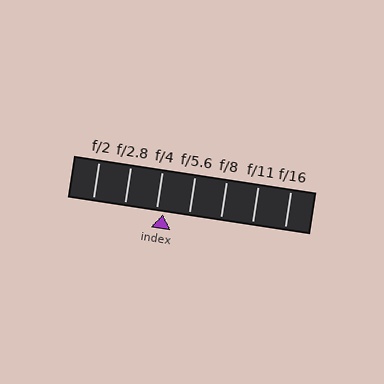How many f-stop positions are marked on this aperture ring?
There are 7 f-stop positions marked.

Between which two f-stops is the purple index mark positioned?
The index mark is between f/4 and f/5.6.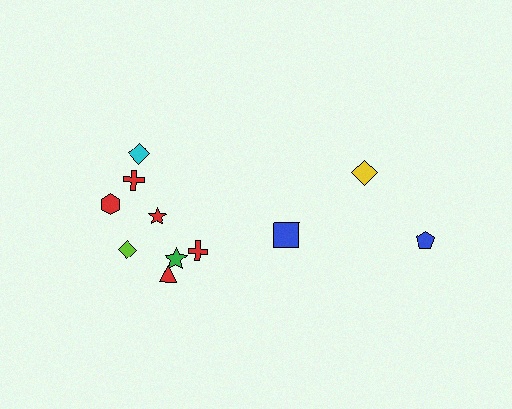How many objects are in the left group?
There are 8 objects.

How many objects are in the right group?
There are 3 objects.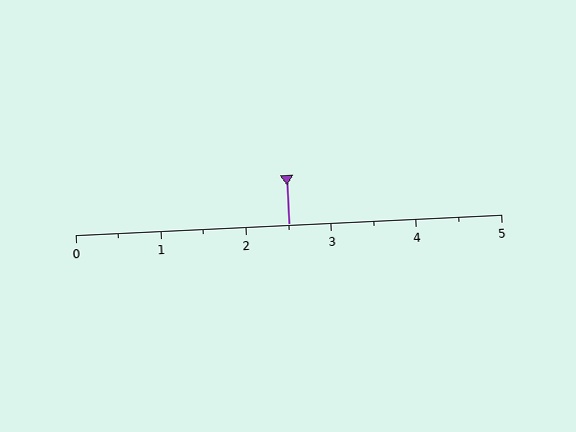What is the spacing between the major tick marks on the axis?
The major ticks are spaced 1 apart.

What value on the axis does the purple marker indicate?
The marker indicates approximately 2.5.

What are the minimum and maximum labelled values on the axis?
The axis runs from 0 to 5.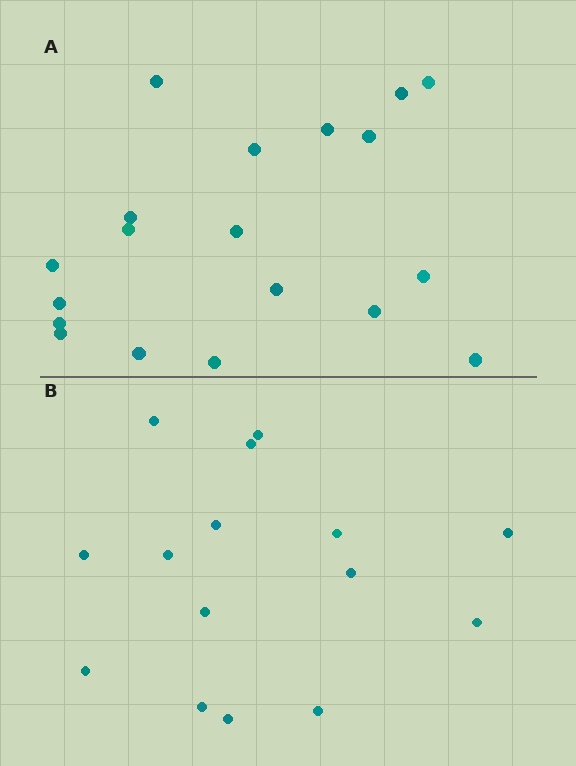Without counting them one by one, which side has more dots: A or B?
Region A (the top region) has more dots.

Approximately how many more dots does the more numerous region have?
Region A has about 4 more dots than region B.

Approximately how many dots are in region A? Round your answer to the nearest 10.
About 20 dots. (The exact count is 19, which rounds to 20.)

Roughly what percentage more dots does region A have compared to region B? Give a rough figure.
About 25% more.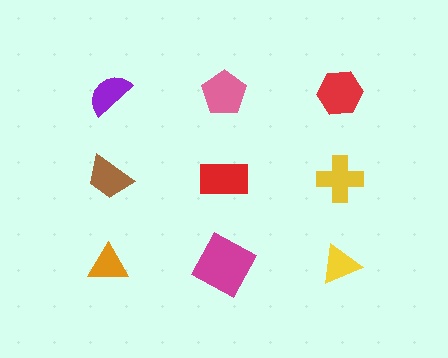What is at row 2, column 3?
A yellow cross.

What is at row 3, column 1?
An orange triangle.